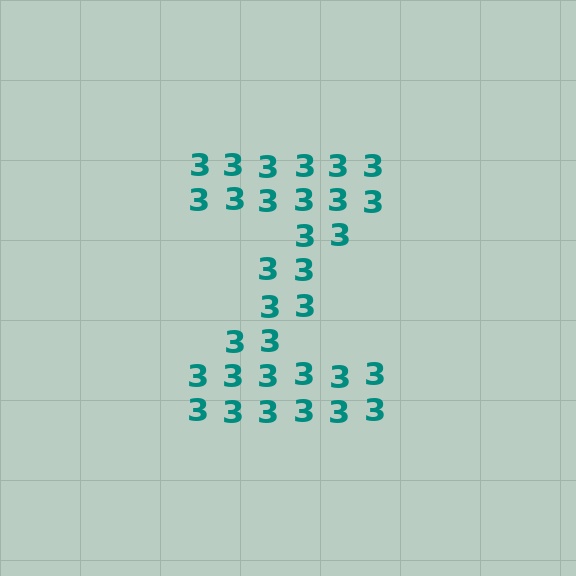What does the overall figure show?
The overall figure shows the letter Z.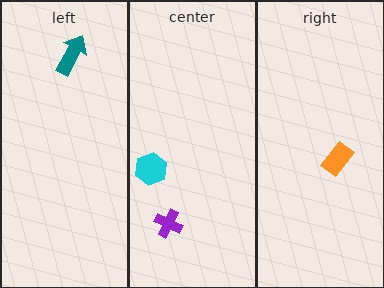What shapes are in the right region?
The orange rectangle.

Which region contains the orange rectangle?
The right region.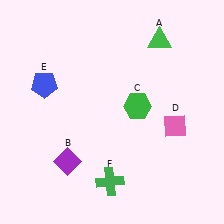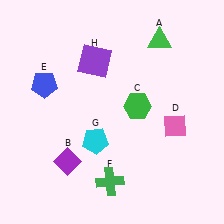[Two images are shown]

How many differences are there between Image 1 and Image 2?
There are 2 differences between the two images.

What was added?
A cyan pentagon (G), a purple square (H) were added in Image 2.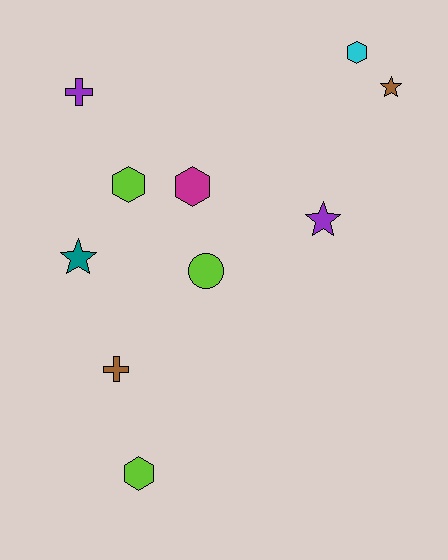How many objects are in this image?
There are 10 objects.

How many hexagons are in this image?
There are 4 hexagons.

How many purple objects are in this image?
There are 2 purple objects.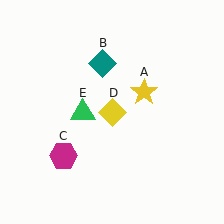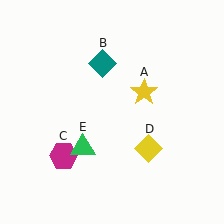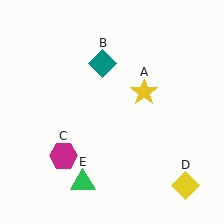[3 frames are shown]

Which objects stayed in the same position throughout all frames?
Yellow star (object A) and teal diamond (object B) and magenta hexagon (object C) remained stationary.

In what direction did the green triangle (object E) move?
The green triangle (object E) moved down.